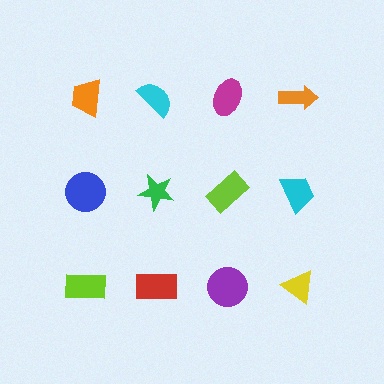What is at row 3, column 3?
A purple circle.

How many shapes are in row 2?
4 shapes.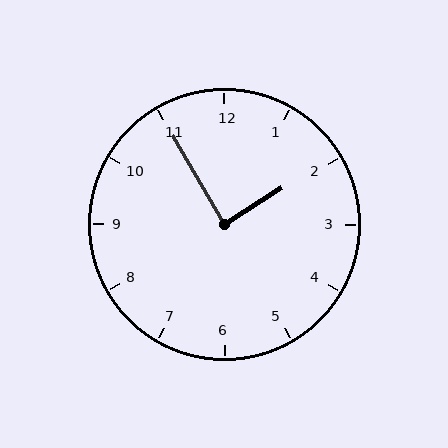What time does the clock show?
1:55.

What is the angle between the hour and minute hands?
Approximately 88 degrees.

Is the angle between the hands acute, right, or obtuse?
It is right.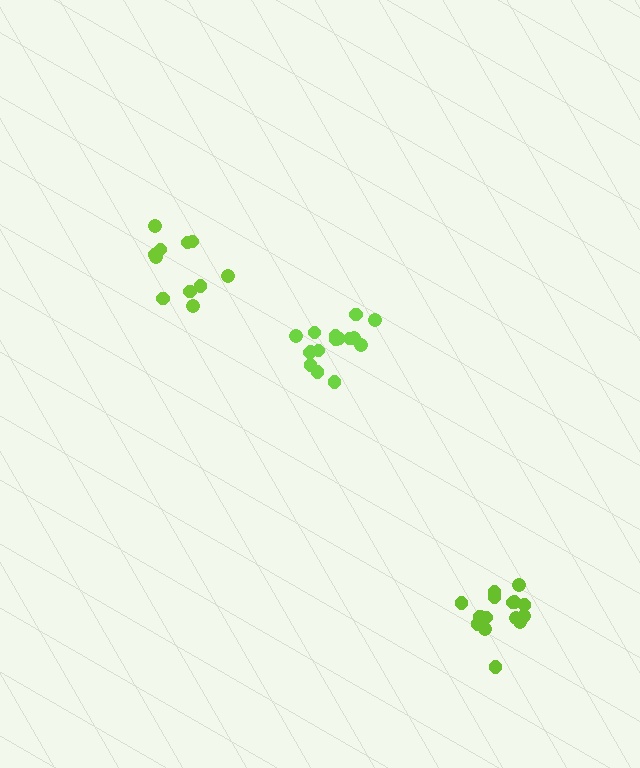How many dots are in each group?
Group 1: 16 dots, Group 2: 15 dots, Group 3: 11 dots (42 total).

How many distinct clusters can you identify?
There are 3 distinct clusters.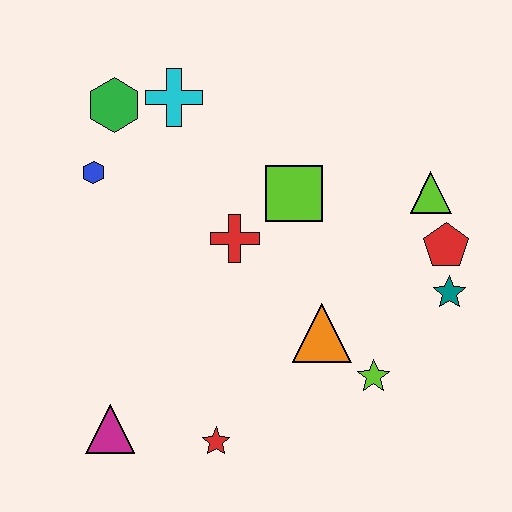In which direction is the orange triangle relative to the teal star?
The orange triangle is to the left of the teal star.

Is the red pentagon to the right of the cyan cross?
Yes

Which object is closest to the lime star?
The orange triangle is closest to the lime star.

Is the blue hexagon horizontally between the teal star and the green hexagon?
No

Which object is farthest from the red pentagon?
The magenta triangle is farthest from the red pentagon.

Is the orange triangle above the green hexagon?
No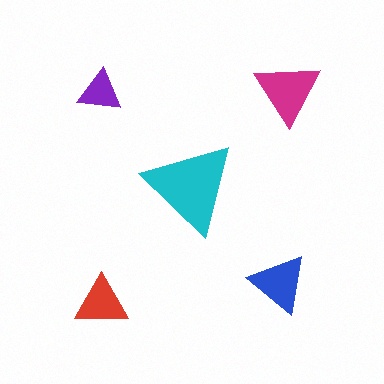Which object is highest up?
The magenta triangle is topmost.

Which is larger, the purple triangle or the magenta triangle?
The magenta one.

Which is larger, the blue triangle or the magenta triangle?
The magenta one.